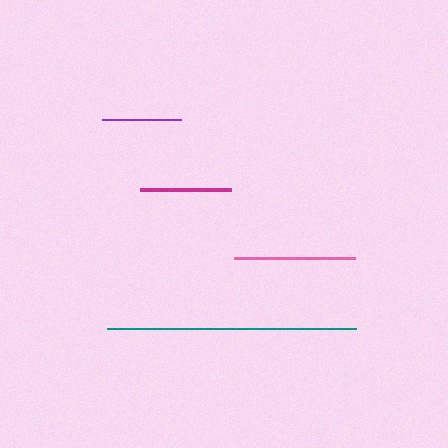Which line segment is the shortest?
The purple line is the shortest at approximately 79 pixels.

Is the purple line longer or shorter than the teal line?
The teal line is longer than the purple line.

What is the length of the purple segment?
The purple segment is approximately 79 pixels long.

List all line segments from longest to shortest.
From longest to shortest: teal, pink, magenta, purple.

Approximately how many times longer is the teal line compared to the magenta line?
The teal line is approximately 2.7 times the length of the magenta line.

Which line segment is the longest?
The teal line is the longest at approximately 249 pixels.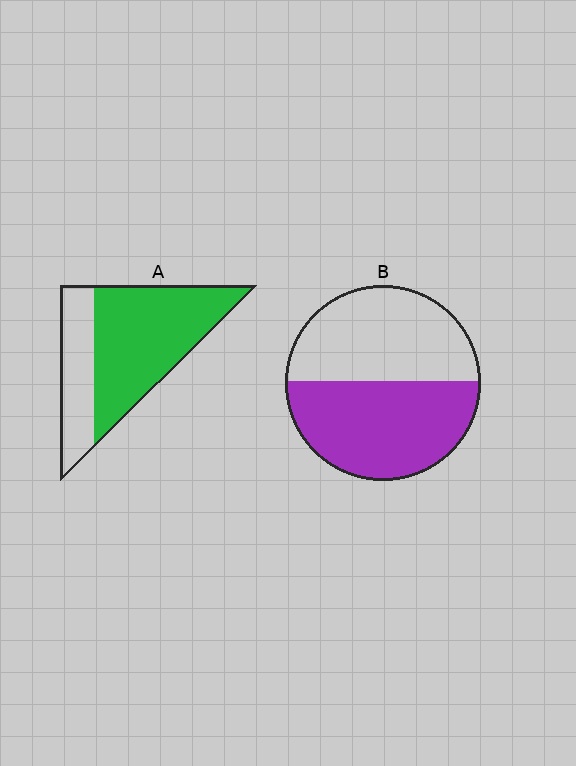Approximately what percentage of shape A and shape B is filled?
A is approximately 70% and B is approximately 50%.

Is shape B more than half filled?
Roughly half.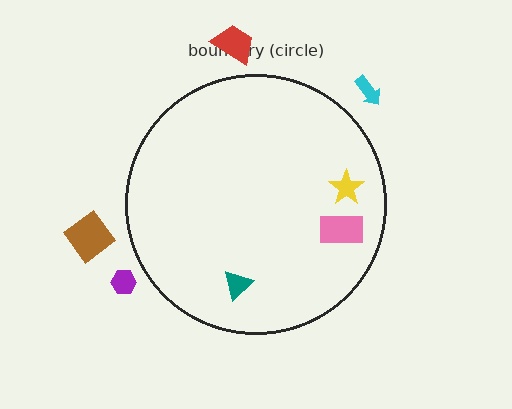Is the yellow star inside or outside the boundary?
Inside.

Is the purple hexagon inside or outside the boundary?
Outside.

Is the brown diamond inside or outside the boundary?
Outside.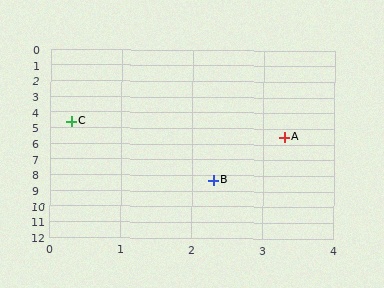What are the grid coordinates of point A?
Point A is at approximately (3.3, 5.5).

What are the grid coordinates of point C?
Point C is at approximately (0.3, 4.6).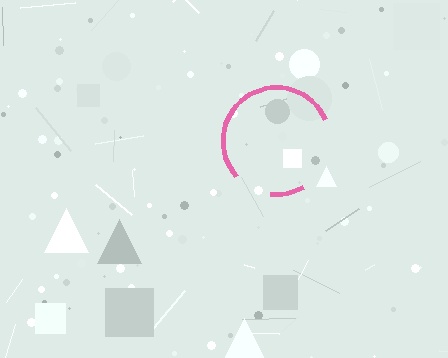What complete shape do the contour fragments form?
The contour fragments form a circle.